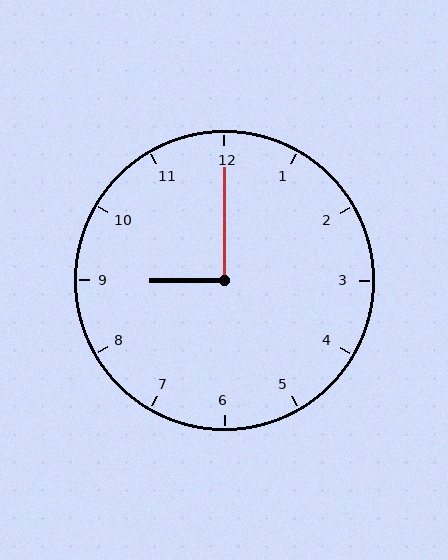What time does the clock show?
9:00.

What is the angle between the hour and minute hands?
Approximately 90 degrees.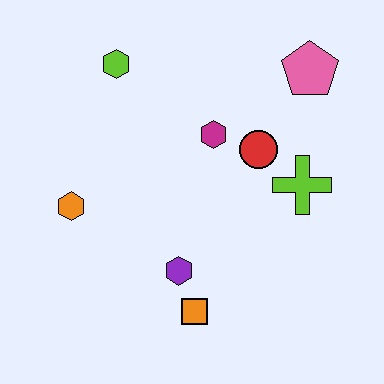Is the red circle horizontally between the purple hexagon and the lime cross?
Yes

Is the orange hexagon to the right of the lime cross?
No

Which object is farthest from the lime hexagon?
The orange square is farthest from the lime hexagon.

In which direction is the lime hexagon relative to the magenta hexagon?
The lime hexagon is to the left of the magenta hexagon.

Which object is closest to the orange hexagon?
The purple hexagon is closest to the orange hexagon.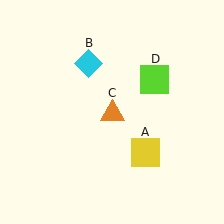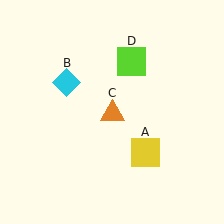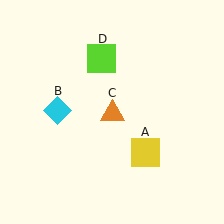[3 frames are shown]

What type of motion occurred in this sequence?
The cyan diamond (object B), lime square (object D) rotated counterclockwise around the center of the scene.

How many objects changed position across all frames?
2 objects changed position: cyan diamond (object B), lime square (object D).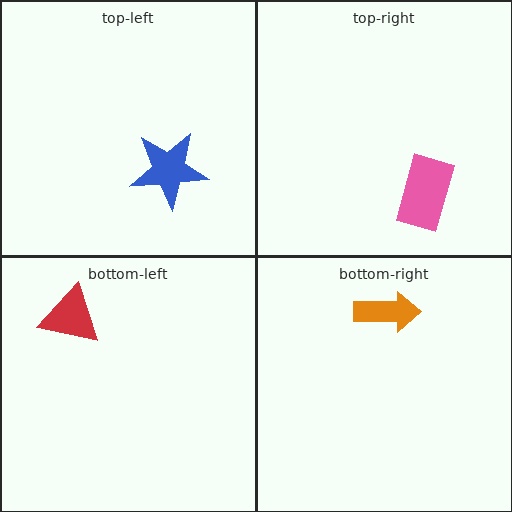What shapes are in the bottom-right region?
The orange arrow.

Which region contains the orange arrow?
The bottom-right region.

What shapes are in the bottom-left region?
The red triangle.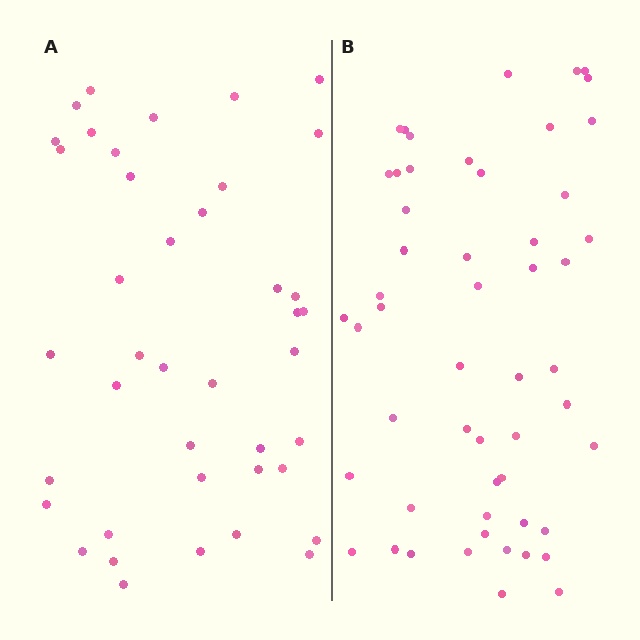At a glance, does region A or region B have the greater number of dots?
Region B (the right region) has more dots.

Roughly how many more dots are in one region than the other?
Region B has roughly 12 or so more dots than region A.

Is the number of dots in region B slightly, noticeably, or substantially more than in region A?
Region B has noticeably more, but not dramatically so. The ratio is roughly 1.3 to 1.